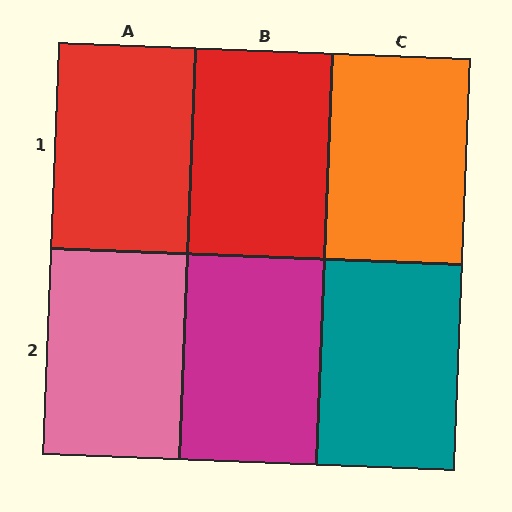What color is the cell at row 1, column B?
Red.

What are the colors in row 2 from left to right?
Pink, magenta, teal.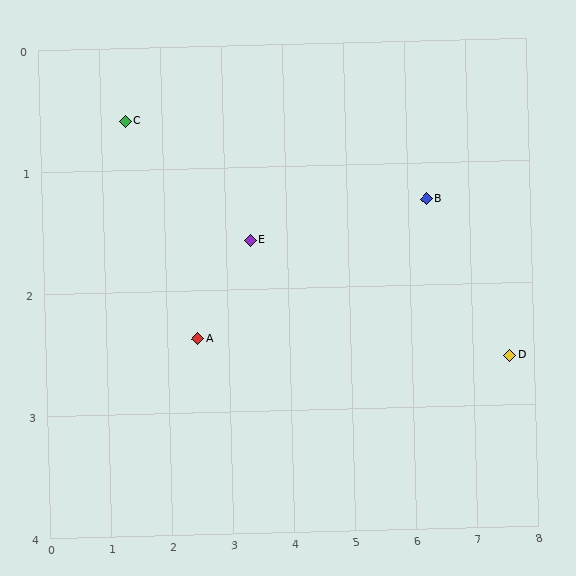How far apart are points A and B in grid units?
Points A and B are about 4.0 grid units apart.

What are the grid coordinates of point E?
Point E is at approximately (3.4, 1.6).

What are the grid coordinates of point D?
Point D is at approximately (7.6, 2.6).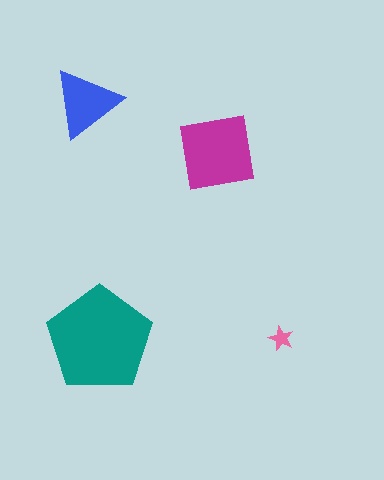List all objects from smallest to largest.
The pink star, the blue triangle, the magenta square, the teal pentagon.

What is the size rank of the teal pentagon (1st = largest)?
1st.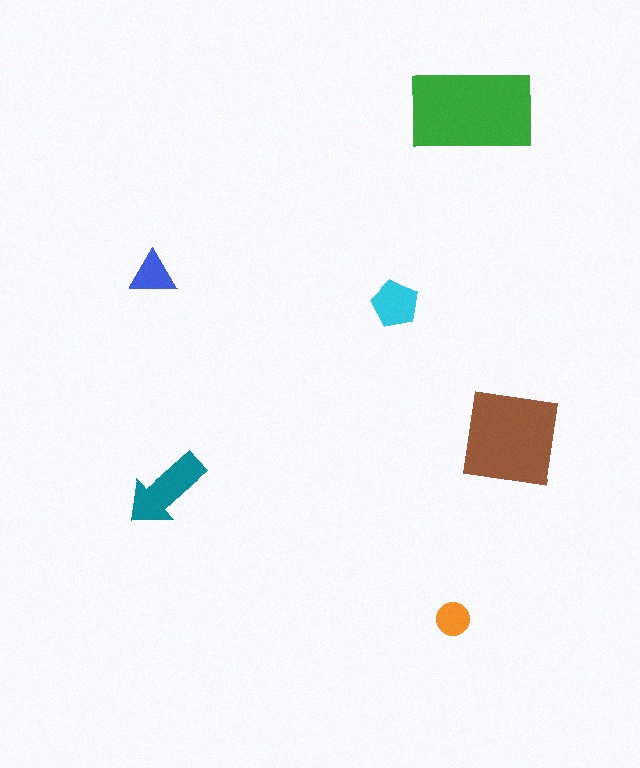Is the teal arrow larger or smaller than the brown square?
Smaller.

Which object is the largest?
The green rectangle.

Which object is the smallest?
The orange circle.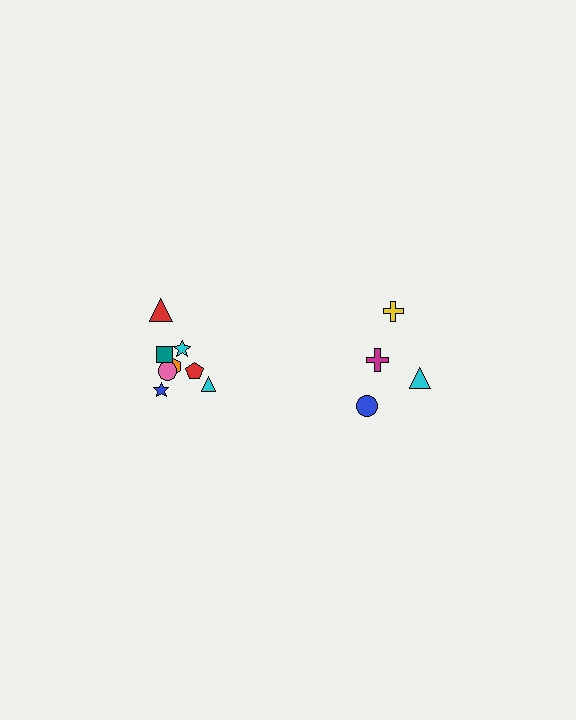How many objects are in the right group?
There are 4 objects.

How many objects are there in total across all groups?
There are 12 objects.